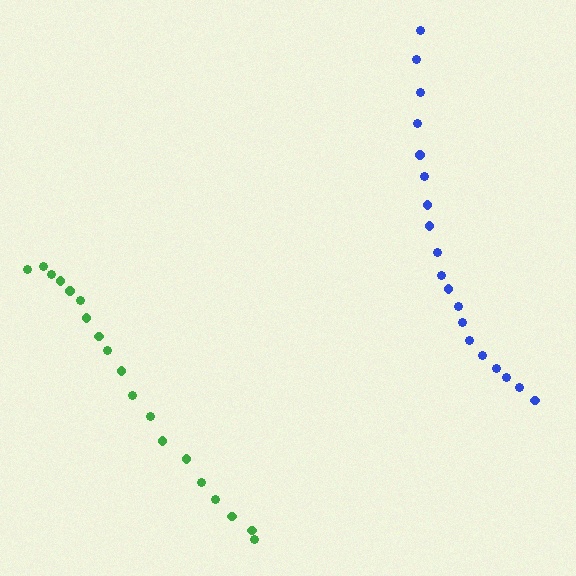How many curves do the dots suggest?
There are 2 distinct paths.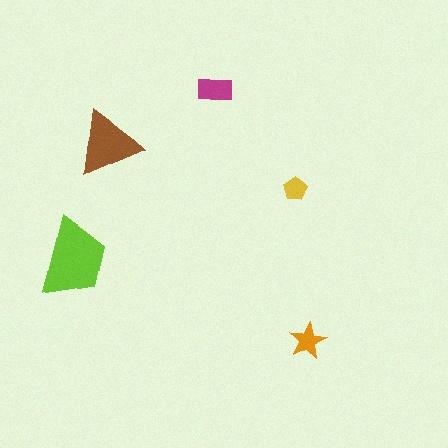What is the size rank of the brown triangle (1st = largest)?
2nd.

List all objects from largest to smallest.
The lime trapezoid, the brown triangle, the magenta rectangle, the orange star, the yellow pentagon.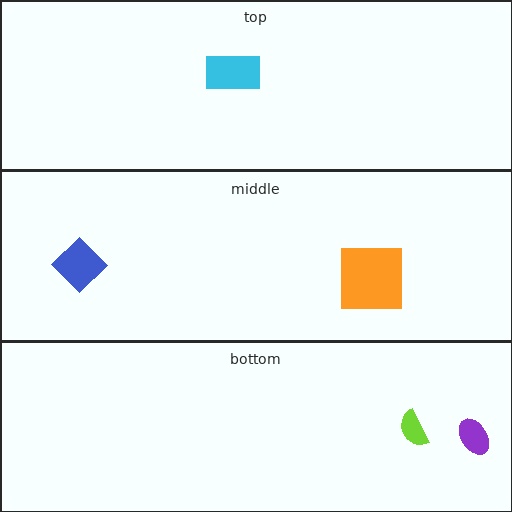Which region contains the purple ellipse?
The bottom region.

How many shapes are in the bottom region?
2.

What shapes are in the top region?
The cyan rectangle.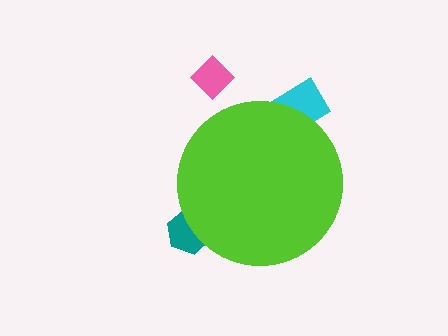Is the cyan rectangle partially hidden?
Yes, the cyan rectangle is partially hidden behind the lime circle.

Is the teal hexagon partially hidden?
Yes, the teal hexagon is partially hidden behind the lime circle.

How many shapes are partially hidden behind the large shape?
2 shapes are partially hidden.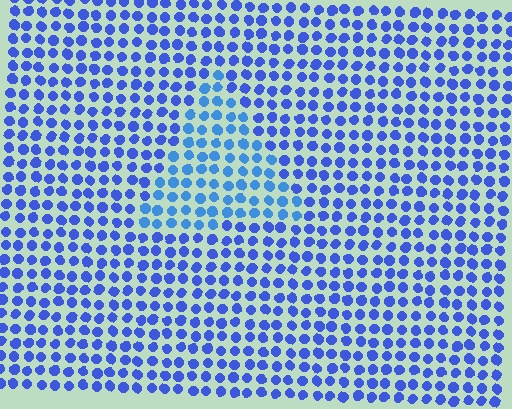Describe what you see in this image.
The image is filled with small blue elements in a uniform arrangement. A triangle-shaped region is visible where the elements are tinted to a slightly different hue, forming a subtle color boundary.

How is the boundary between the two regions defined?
The boundary is defined purely by a slight shift in hue (about 21 degrees). Spacing, size, and orientation are identical on both sides.